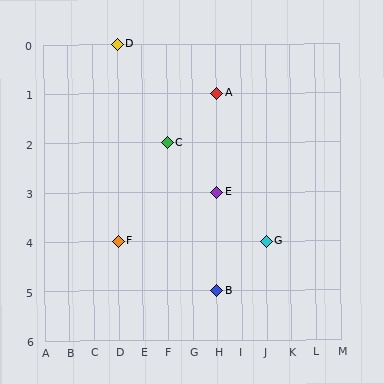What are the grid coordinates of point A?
Point A is at grid coordinates (H, 1).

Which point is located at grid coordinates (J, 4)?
Point G is at (J, 4).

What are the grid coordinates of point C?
Point C is at grid coordinates (F, 2).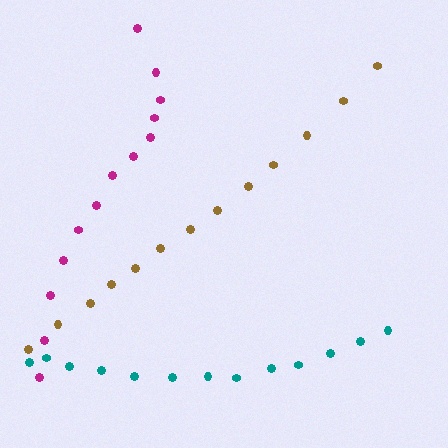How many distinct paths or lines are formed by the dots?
There are 3 distinct paths.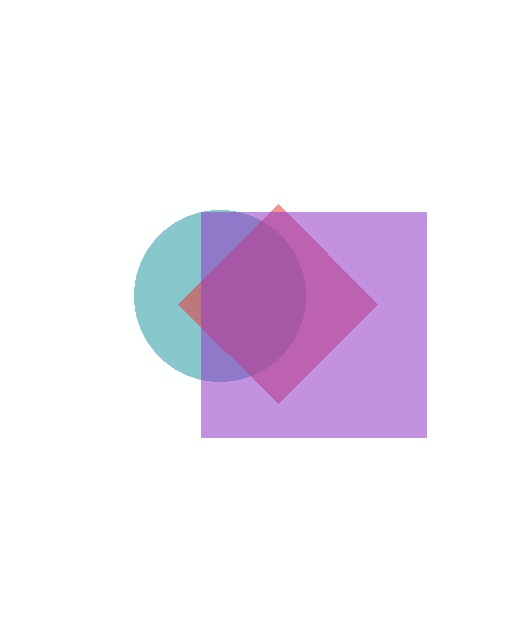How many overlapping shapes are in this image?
There are 3 overlapping shapes in the image.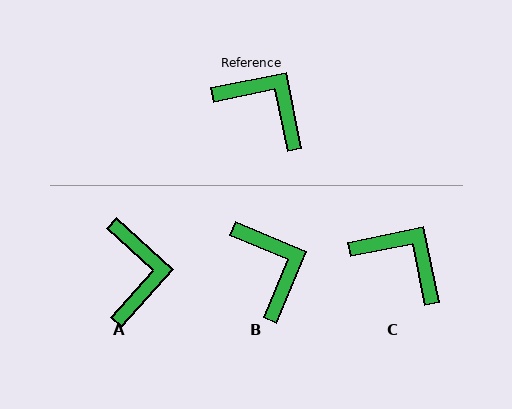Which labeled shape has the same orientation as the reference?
C.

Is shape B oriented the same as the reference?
No, it is off by about 34 degrees.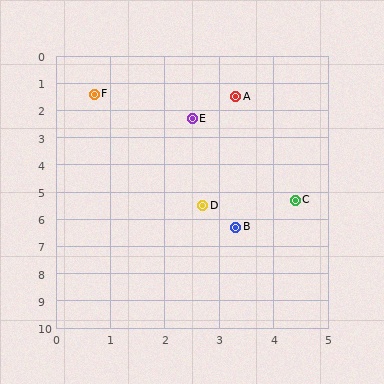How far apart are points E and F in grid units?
Points E and F are about 2.0 grid units apart.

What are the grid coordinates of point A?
Point A is at approximately (3.3, 1.5).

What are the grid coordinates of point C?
Point C is at approximately (4.4, 5.3).